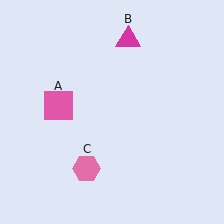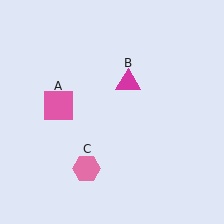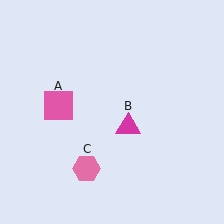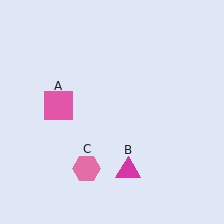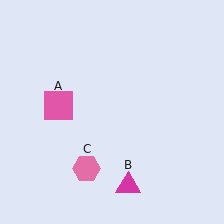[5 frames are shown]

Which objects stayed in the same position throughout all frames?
Pink square (object A) and pink hexagon (object C) remained stationary.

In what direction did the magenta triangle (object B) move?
The magenta triangle (object B) moved down.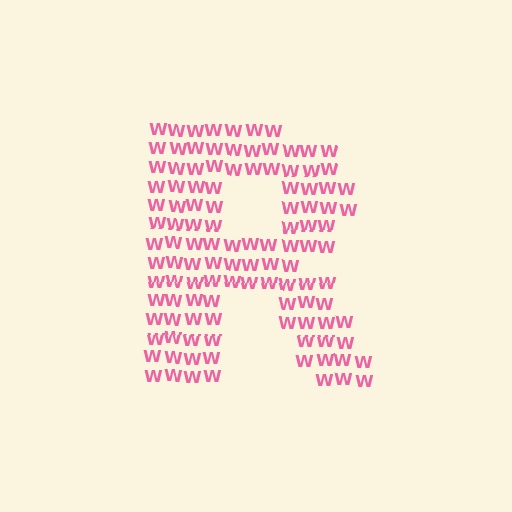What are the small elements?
The small elements are letter W's.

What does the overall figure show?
The overall figure shows the letter R.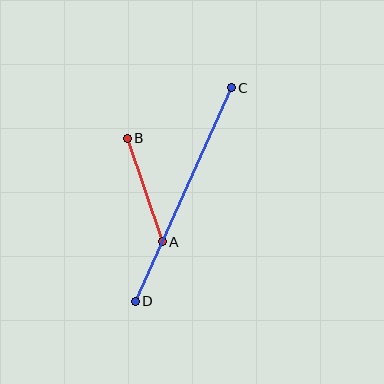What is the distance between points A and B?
The distance is approximately 109 pixels.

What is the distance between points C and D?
The distance is approximately 234 pixels.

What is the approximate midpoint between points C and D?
The midpoint is at approximately (183, 195) pixels.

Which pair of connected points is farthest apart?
Points C and D are farthest apart.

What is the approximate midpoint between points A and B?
The midpoint is at approximately (145, 190) pixels.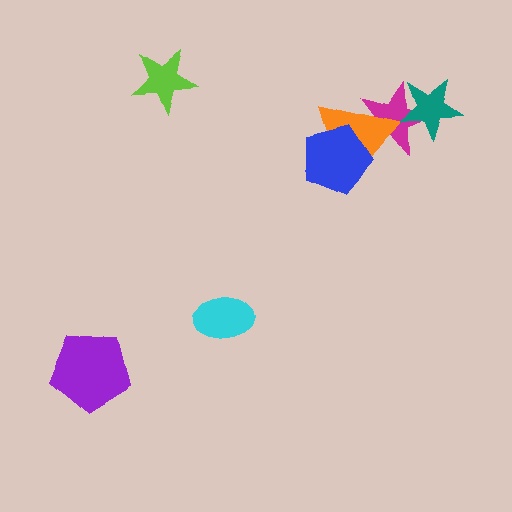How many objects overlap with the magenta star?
2 objects overlap with the magenta star.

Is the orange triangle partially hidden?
Yes, it is partially covered by another shape.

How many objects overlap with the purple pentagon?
0 objects overlap with the purple pentagon.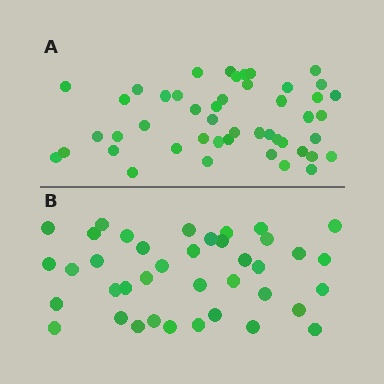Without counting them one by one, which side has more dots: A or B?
Region A (the top region) has more dots.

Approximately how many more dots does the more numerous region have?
Region A has roughly 8 or so more dots than region B.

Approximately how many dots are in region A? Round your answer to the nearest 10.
About 50 dots. (The exact count is 47, which rounds to 50.)